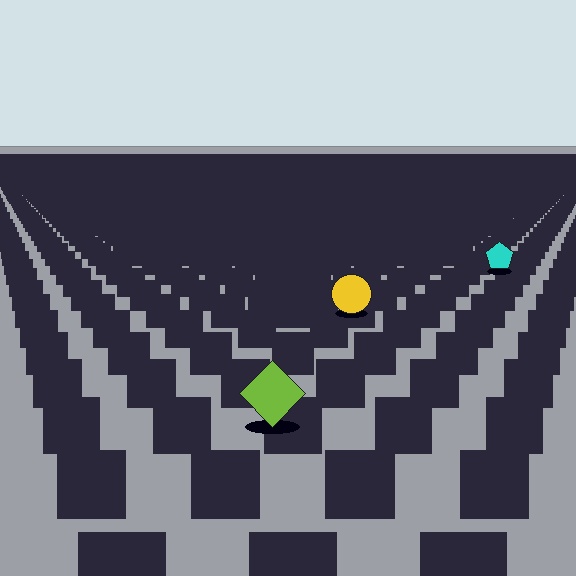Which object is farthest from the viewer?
The cyan pentagon is farthest from the viewer. It appears smaller and the ground texture around it is denser.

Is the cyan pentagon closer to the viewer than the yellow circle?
No. The yellow circle is closer — you can tell from the texture gradient: the ground texture is coarser near it.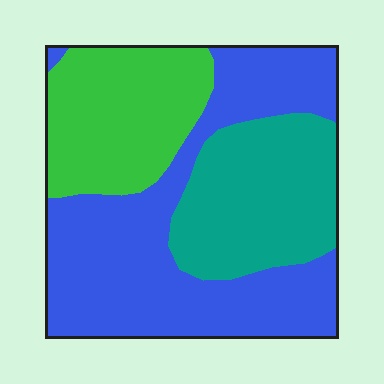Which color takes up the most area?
Blue, at roughly 50%.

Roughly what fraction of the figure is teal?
Teal takes up between a quarter and a half of the figure.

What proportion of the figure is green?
Green covers around 25% of the figure.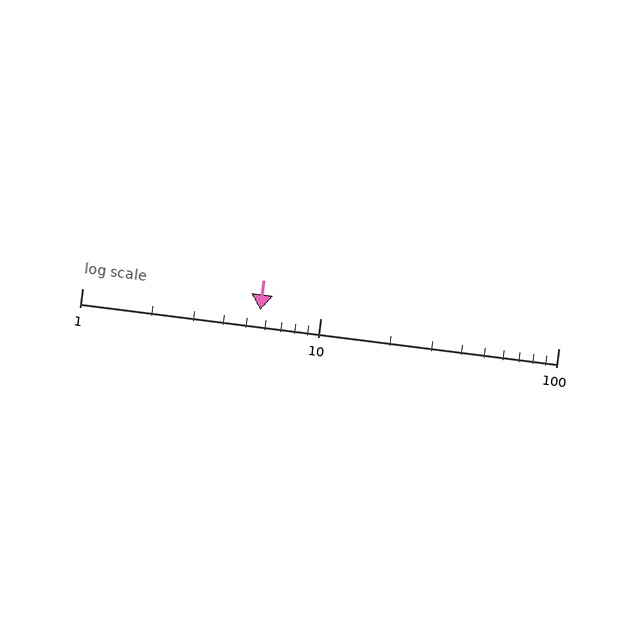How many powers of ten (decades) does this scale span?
The scale spans 2 decades, from 1 to 100.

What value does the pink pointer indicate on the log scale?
The pointer indicates approximately 5.6.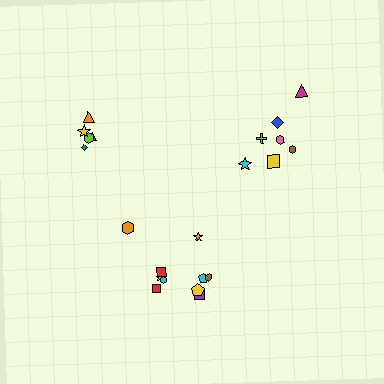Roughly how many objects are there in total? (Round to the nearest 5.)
Roughly 20 objects in total.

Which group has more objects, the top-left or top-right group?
The top-right group.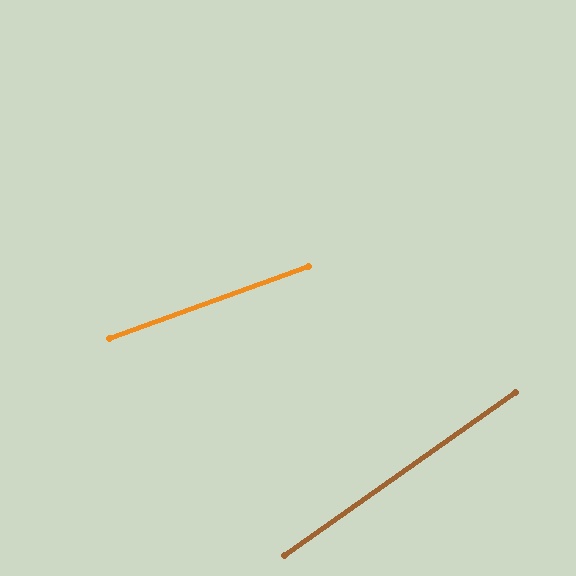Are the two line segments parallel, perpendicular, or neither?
Neither parallel nor perpendicular — they differ by about 15°.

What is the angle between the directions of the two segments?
Approximately 15 degrees.